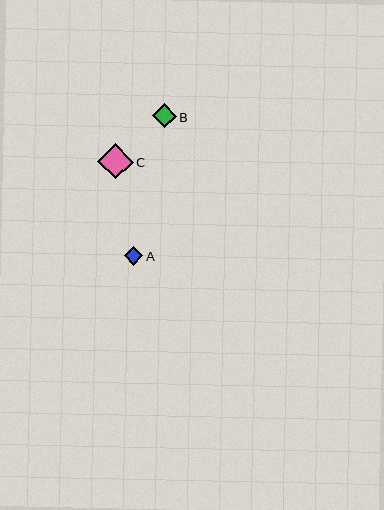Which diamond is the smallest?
Diamond A is the smallest with a size of approximately 19 pixels.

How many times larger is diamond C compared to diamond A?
Diamond C is approximately 1.9 times the size of diamond A.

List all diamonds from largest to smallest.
From largest to smallest: C, B, A.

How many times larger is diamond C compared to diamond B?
Diamond C is approximately 1.5 times the size of diamond B.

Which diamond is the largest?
Diamond C is the largest with a size of approximately 35 pixels.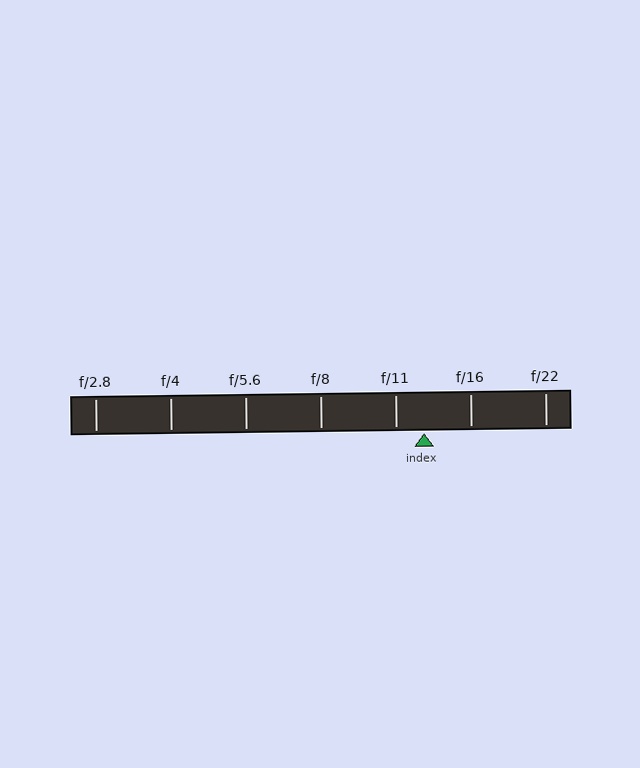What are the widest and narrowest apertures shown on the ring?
The widest aperture shown is f/2.8 and the narrowest is f/22.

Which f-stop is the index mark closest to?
The index mark is closest to f/11.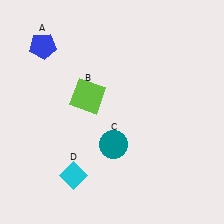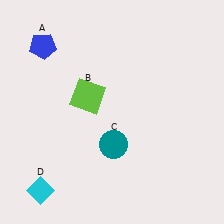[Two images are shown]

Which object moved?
The cyan diamond (D) moved left.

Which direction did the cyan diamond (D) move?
The cyan diamond (D) moved left.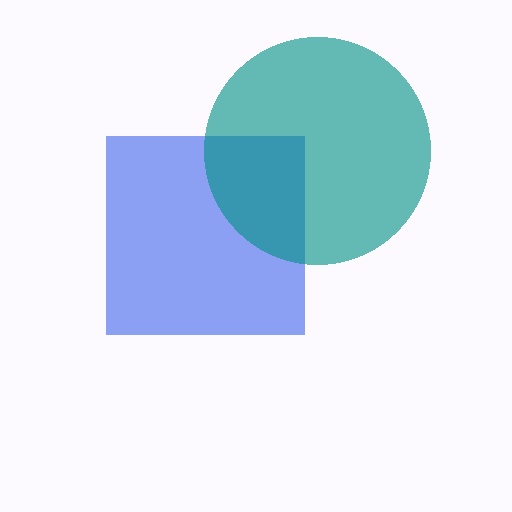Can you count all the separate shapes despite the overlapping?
Yes, there are 2 separate shapes.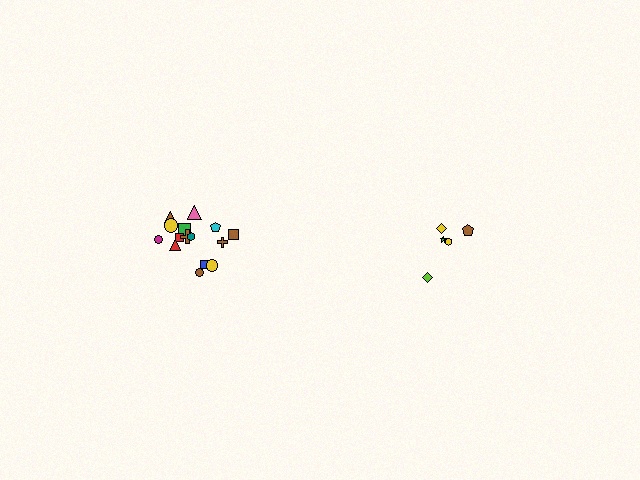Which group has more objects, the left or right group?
The left group.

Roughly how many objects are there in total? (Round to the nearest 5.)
Roughly 20 objects in total.